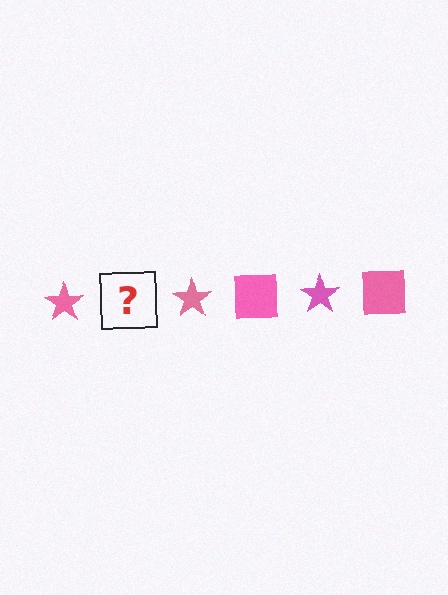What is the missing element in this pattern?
The missing element is a pink square.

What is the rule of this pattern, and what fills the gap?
The rule is that the pattern cycles through star, square shapes in pink. The gap should be filled with a pink square.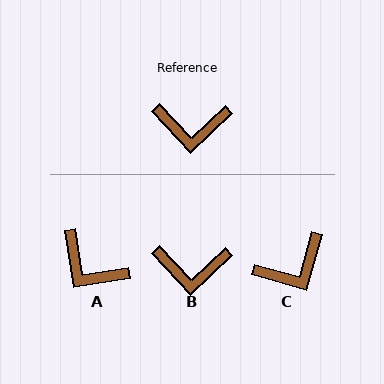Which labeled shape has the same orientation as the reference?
B.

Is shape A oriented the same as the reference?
No, it is off by about 34 degrees.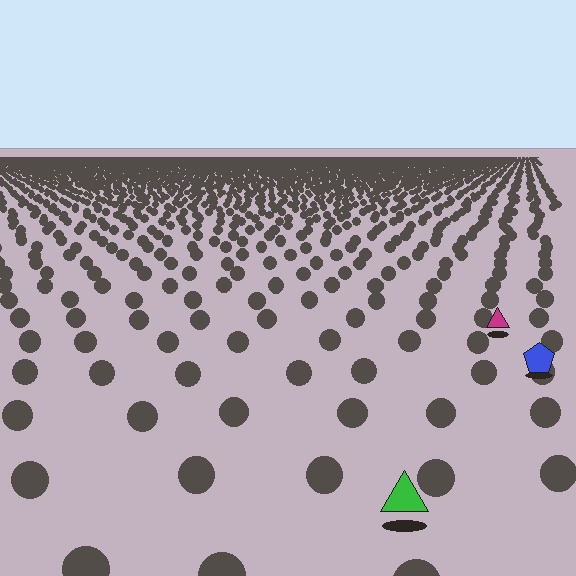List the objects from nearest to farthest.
From nearest to farthest: the green triangle, the blue pentagon, the magenta triangle.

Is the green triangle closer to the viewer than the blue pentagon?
Yes. The green triangle is closer — you can tell from the texture gradient: the ground texture is coarser near it.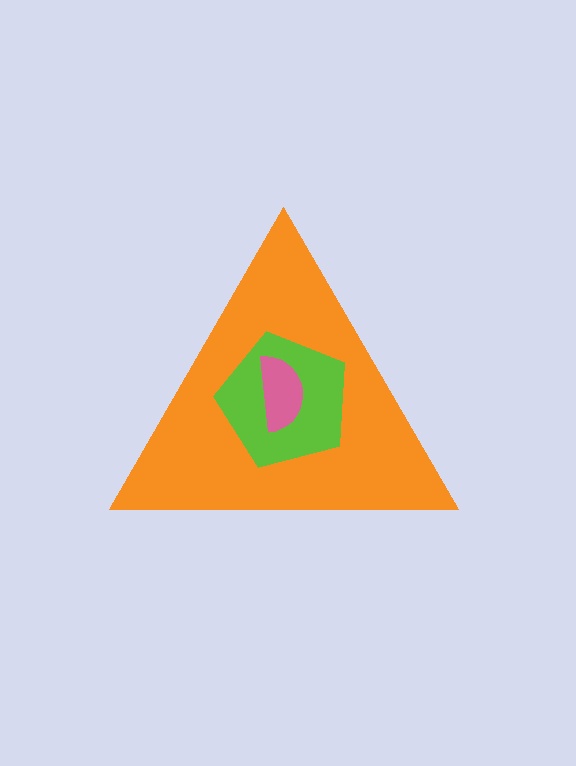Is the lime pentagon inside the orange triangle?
Yes.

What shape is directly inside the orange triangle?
The lime pentagon.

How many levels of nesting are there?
3.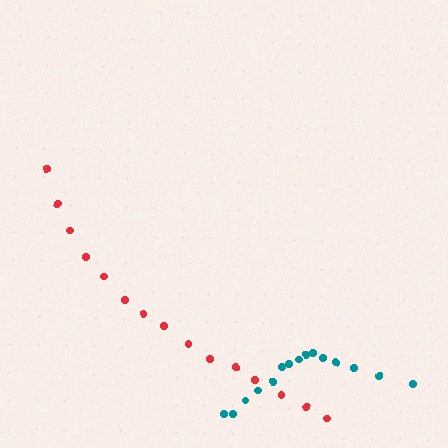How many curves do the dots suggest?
There are 2 distinct paths.